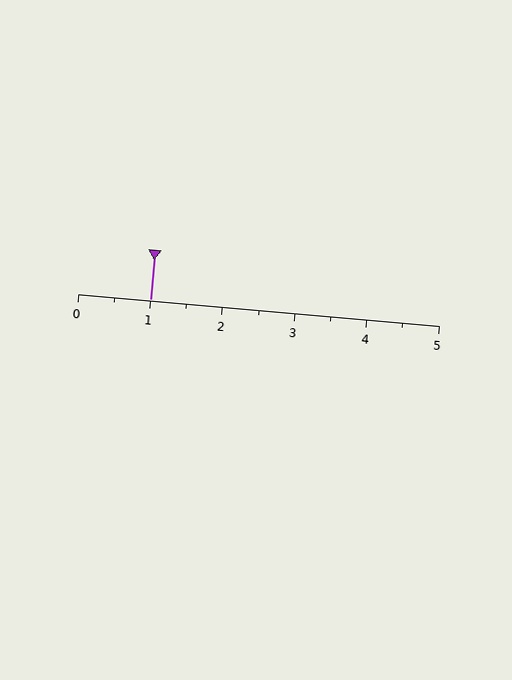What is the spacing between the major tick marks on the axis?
The major ticks are spaced 1 apart.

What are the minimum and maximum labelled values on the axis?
The axis runs from 0 to 5.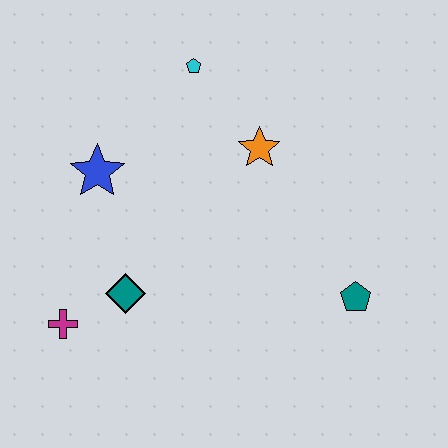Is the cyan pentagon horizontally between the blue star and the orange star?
Yes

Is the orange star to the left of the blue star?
No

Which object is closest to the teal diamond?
The magenta cross is closest to the teal diamond.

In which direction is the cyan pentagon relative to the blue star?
The cyan pentagon is above the blue star.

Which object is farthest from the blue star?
The teal pentagon is farthest from the blue star.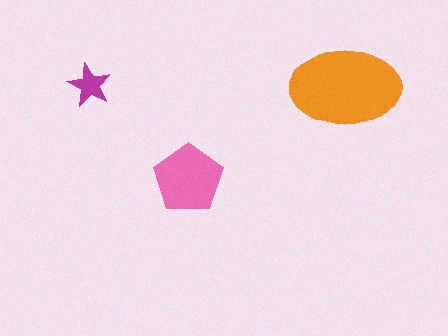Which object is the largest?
The orange ellipse.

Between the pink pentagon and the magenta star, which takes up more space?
The pink pentagon.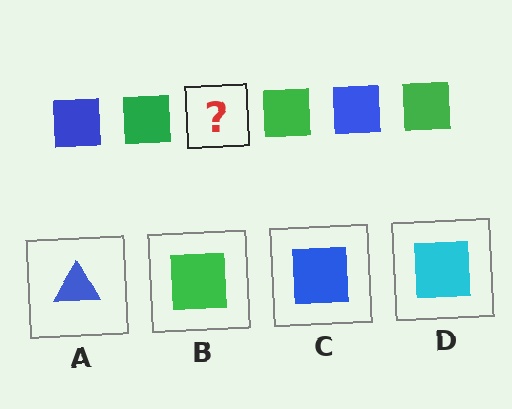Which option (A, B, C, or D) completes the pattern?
C.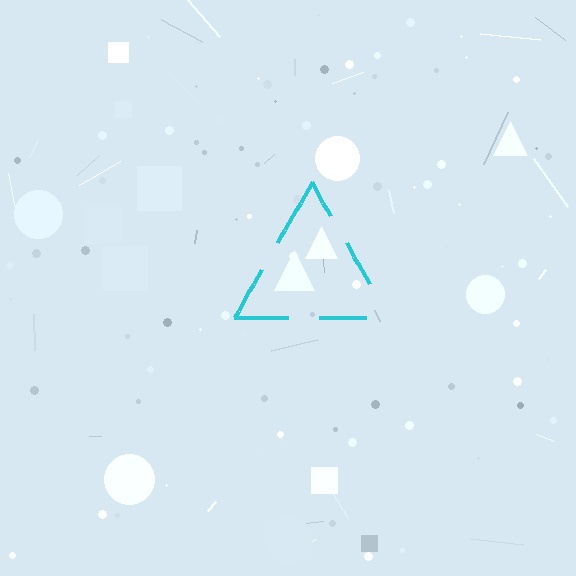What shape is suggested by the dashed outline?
The dashed outline suggests a triangle.